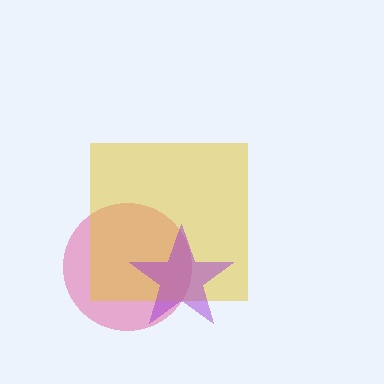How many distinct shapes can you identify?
There are 3 distinct shapes: a pink circle, a yellow square, a purple star.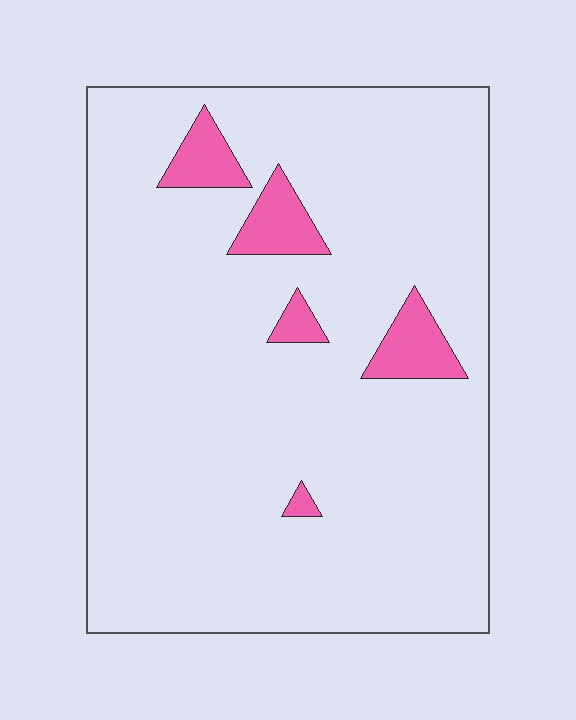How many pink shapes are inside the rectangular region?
5.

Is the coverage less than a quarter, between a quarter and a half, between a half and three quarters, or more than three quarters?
Less than a quarter.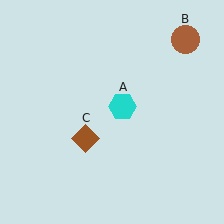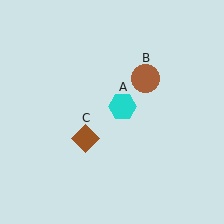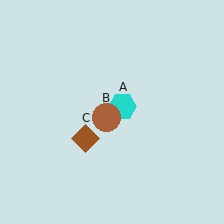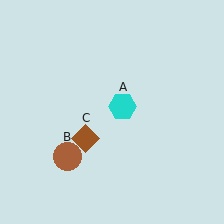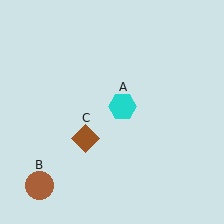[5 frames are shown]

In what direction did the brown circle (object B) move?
The brown circle (object B) moved down and to the left.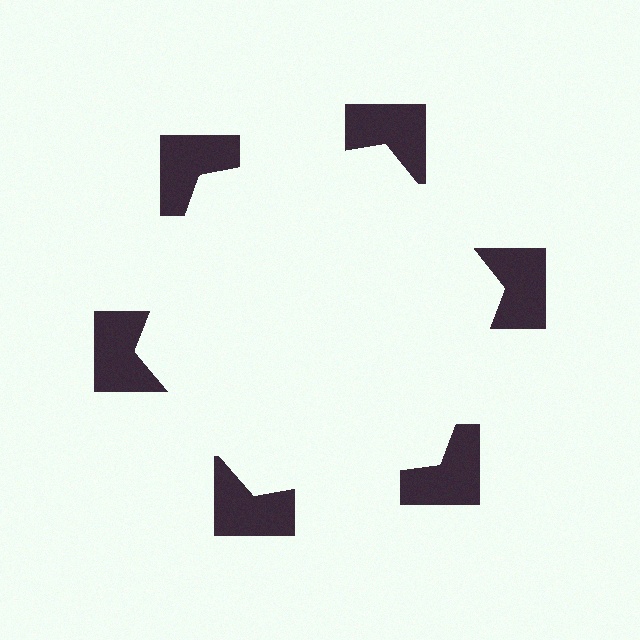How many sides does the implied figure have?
6 sides.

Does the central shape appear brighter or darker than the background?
It typically appears slightly brighter than the background, even though no actual brightness change is drawn.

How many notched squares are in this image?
There are 6 — one at each vertex of the illusory hexagon.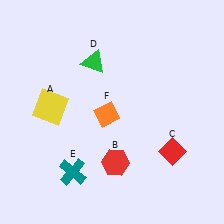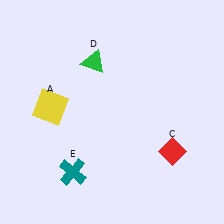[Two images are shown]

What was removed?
The orange diamond (F), the red hexagon (B) were removed in Image 2.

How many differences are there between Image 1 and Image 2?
There are 2 differences between the two images.